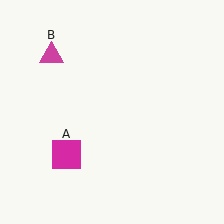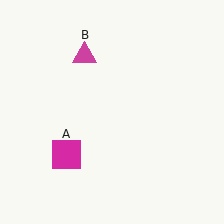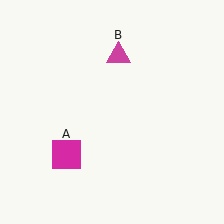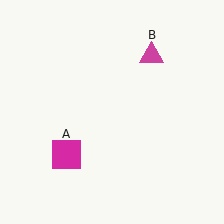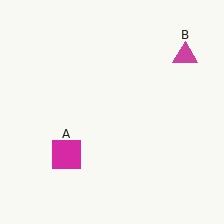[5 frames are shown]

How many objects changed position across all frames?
1 object changed position: magenta triangle (object B).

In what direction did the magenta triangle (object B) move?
The magenta triangle (object B) moved right.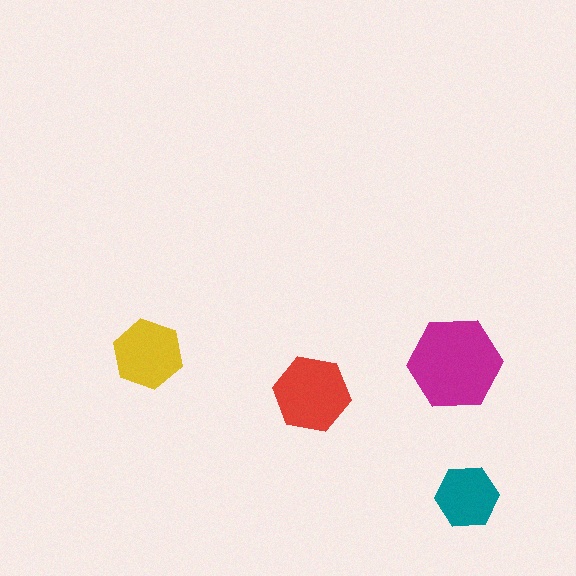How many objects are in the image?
There are 4 objects in the image.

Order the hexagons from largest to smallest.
the magenta one, the red one, the yellow one, the teal one.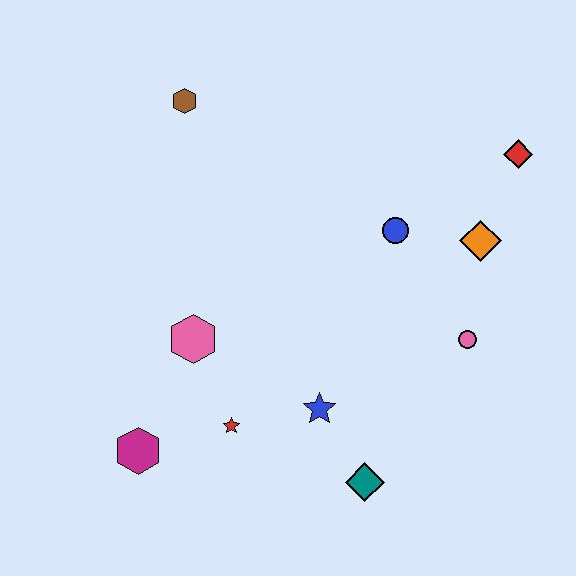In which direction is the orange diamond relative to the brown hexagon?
The orange diamond is to the right of the brown hexagon.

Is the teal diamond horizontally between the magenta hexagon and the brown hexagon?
No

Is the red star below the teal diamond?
No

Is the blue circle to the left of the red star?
No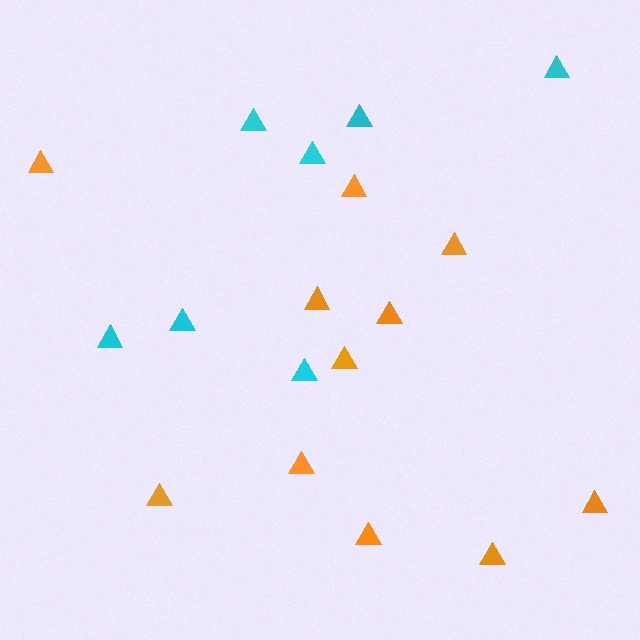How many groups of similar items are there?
There are 2 groups: one group of orange triangles (11) and one group of cyan triangles (7).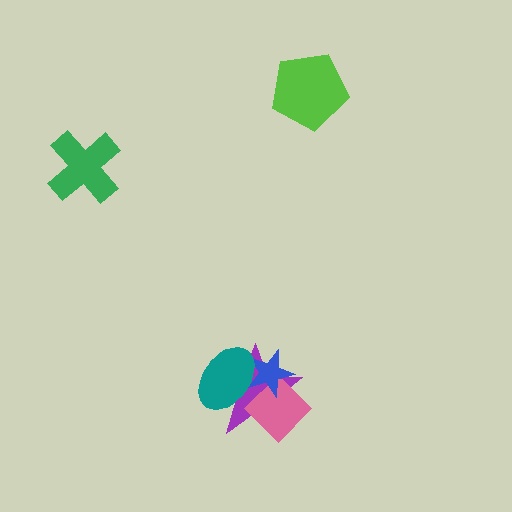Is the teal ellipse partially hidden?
No, no other shape covers it.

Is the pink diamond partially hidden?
Yes, it is partially covered by another shape.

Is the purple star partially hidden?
Yes, it is partially covered by another shape.